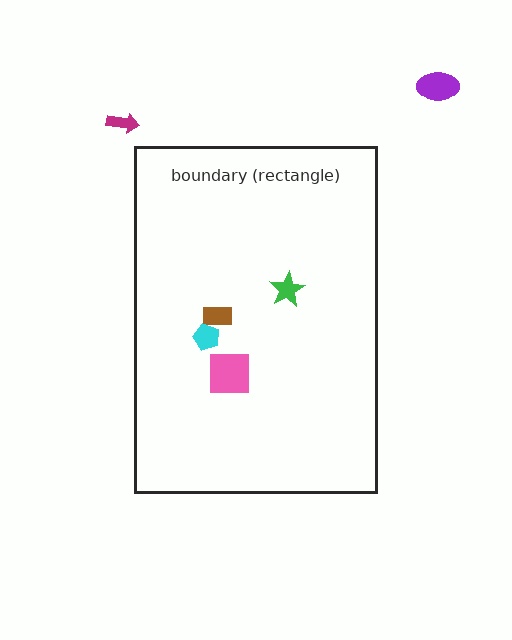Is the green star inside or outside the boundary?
Inside.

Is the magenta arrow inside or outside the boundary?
Outside.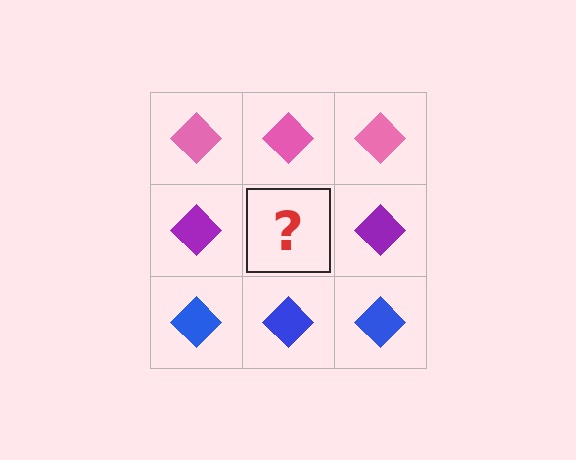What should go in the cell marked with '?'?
The missing cell should contain a purple diamond.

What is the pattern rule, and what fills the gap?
The rule is that each row has a consistent color. The gap should be filled with a purple diamond.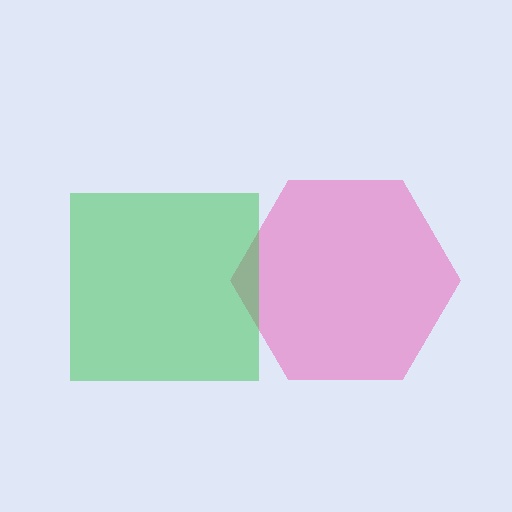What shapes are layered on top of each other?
The layered shapes are: a pink hexagon, a green square.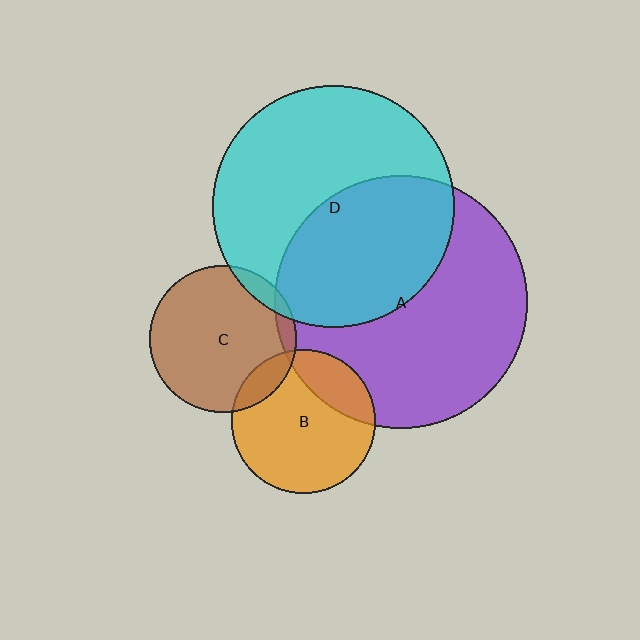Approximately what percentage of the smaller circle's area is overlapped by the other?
Approximately 10%.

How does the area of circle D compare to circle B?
Approximately 2.8 times.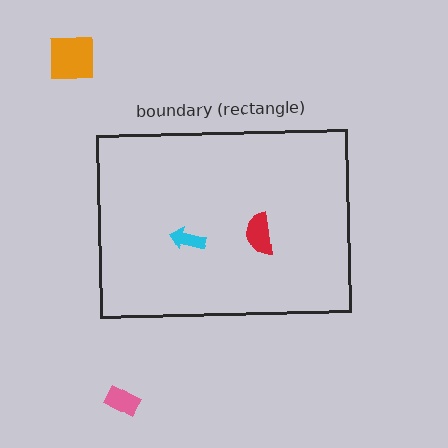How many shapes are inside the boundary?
2 inside, 2 outside.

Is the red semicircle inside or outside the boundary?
Inside.